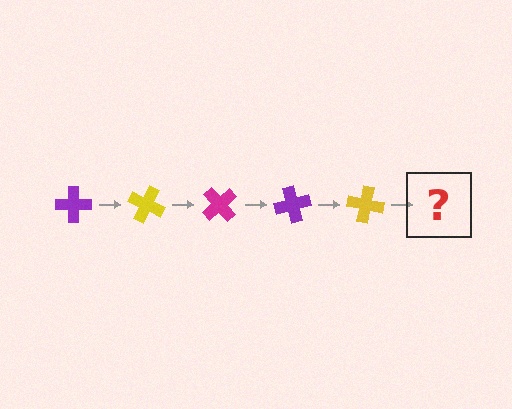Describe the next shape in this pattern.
It should be a magenta cross, rotated 125 degrees from the start.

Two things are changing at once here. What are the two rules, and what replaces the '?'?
The two rules are that it rotates 25 degrees each step and the color cycles through purple, yellow, and magenta. The '?' should be a magenta cross, rotated 125 degrees from the start.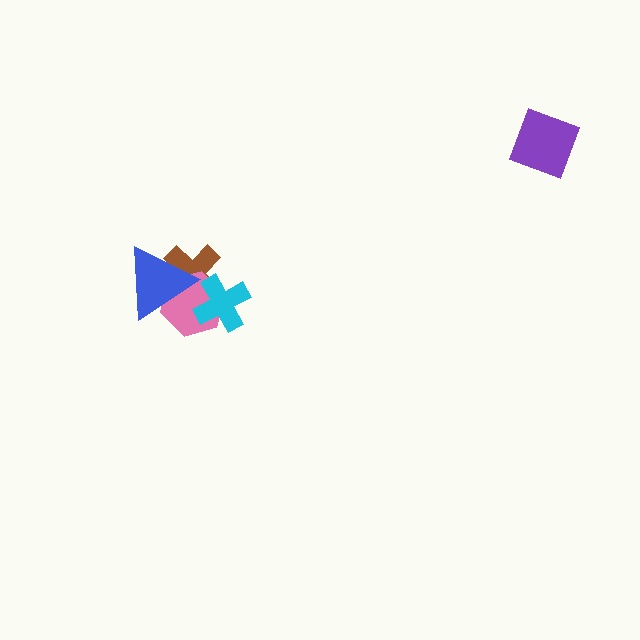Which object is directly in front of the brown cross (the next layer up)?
The pink hexagon is directly in front of the brown cross.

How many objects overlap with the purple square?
0 objects overlap with the purple square.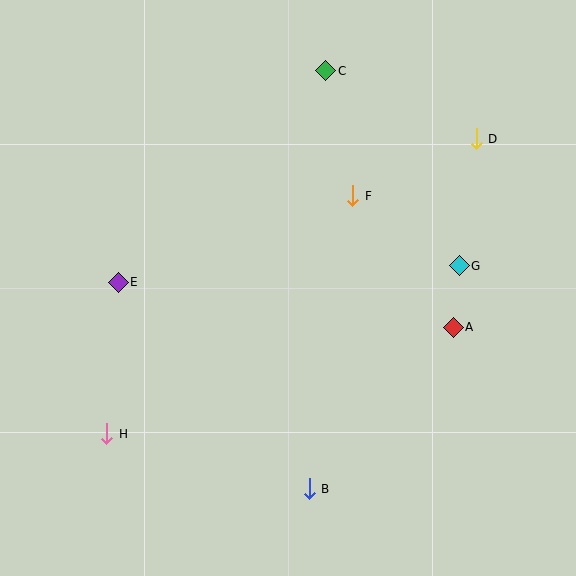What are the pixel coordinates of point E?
Point E is at (118, 282).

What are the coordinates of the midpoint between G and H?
The midpoint between G and H is at (283, 350).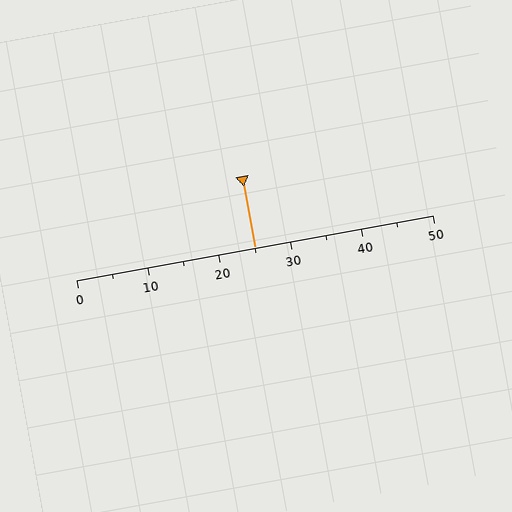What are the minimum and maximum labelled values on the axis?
The axis runs from 0 to 50.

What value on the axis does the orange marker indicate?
The marker indicates approximately 25.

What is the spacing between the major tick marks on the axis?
The major ticks are spaced 10 apart.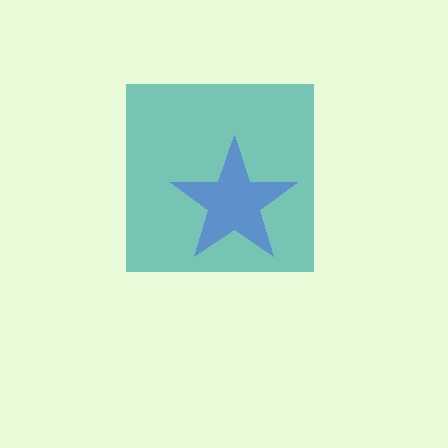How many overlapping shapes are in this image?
There are 2 overlapping shapes in the image.